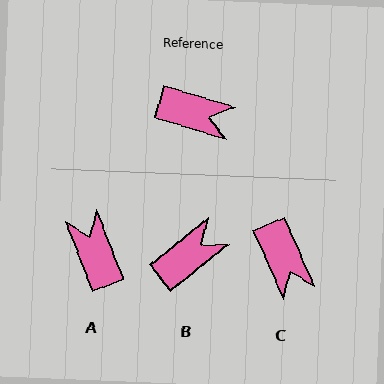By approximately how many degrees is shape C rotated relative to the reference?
Approximately 50 degrees clockwise.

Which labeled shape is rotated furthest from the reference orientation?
A, about 127 degrees away.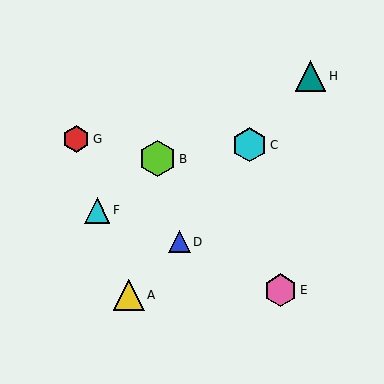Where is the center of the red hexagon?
The center of the red hexagon is at (76, 139).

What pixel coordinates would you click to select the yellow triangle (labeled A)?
Click at (129, 295) to select the yellow triangle A.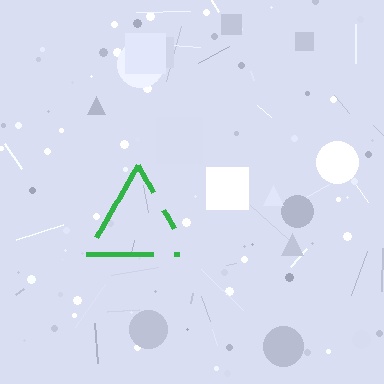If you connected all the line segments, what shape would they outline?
They would outline a triangle.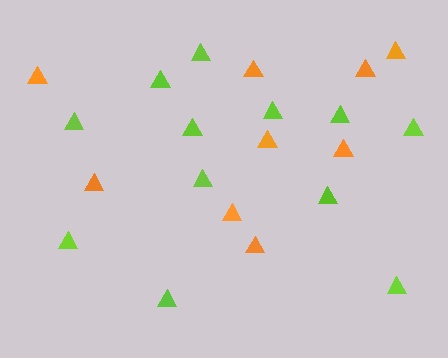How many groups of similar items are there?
There are 2 groups: one group of lime triangles (12) and one group of orange triangles (9).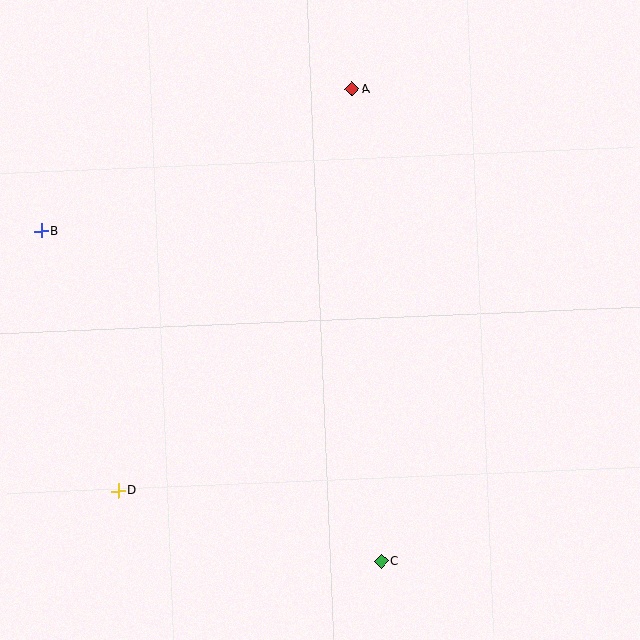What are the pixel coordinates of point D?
Point D is at (118, 491).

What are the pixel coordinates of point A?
Point A is at (352, 89).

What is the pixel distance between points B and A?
The distance between B and A is 342 pixels.